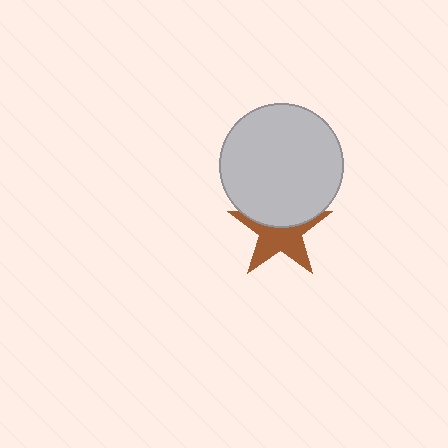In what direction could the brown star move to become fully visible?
The brown star could move down. That would shift it out from behind the light gray circle entirely.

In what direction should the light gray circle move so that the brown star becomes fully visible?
The light gray circle should move up. That is the shortest direction to clear the overlap and leave the brown star fully visible.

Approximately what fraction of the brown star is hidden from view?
Roughly 41% of the brown star is hidden behind the light gray circle.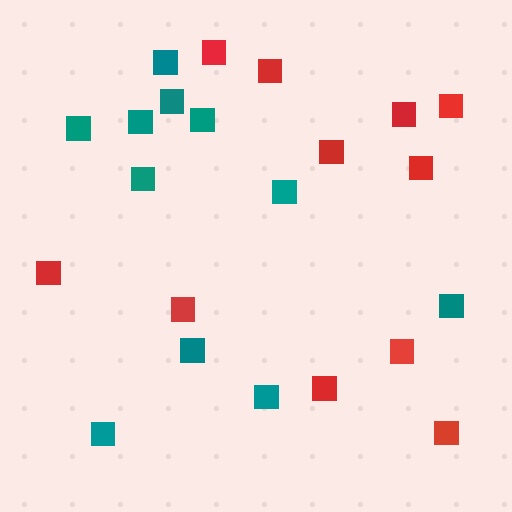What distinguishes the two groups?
There are 2 groups: one group of red squares (11) and one group of teal squares (11).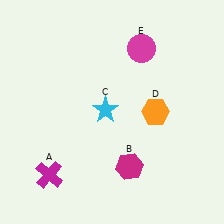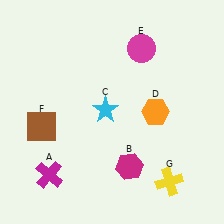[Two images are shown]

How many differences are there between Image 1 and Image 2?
There are 2 differences between the two images.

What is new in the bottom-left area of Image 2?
A brown square (F) was added in the bottom-left area of Image 2.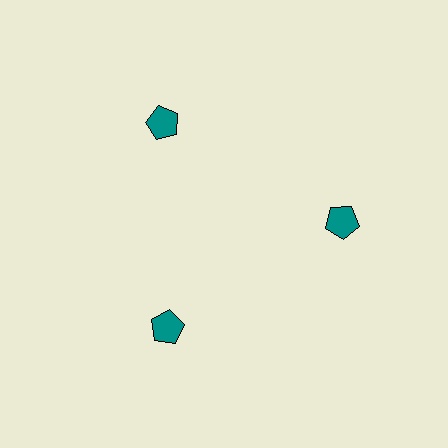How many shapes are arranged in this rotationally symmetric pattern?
There are 3 shapes, arranged in 3 groups of 1.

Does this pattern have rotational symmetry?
Yes, this pattern has 3-fold rotational symmetry. It looks the same after rotating 120 degrees around the center.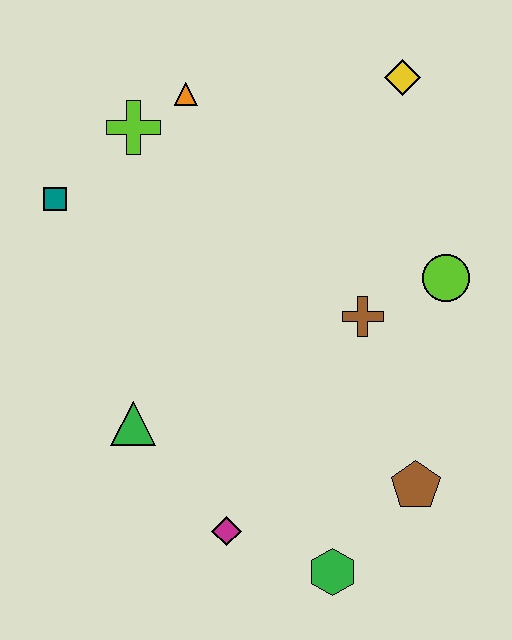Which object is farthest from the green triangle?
The yellow diamond is farthest from the green triangle.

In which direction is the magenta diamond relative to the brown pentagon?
The magenta diamond is to the left of the brown pentagon.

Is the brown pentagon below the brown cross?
Yes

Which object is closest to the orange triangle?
The lime cross is closest to the orange triangle.